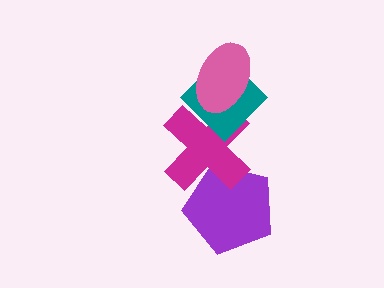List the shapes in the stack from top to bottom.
From top to bottom: the pink ellipse, the teal diamond, the magenta cross, the purple pentagon.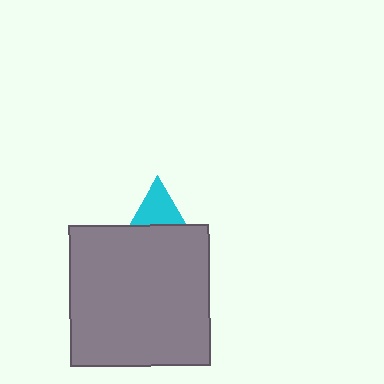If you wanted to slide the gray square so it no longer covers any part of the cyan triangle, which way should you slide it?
Slide it down — that is the most direct way to separate the two shapes.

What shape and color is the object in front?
The object in front is a gray square.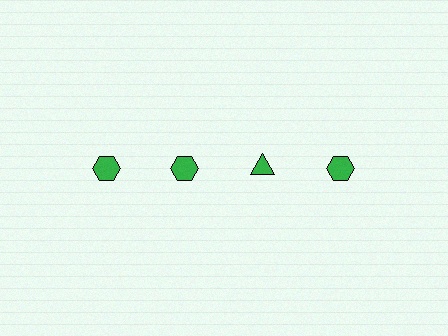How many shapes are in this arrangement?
There are 4 shapes arranged in a grid pattern.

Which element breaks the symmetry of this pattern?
The green triangle in the top row, center column breaks the symmetry. All other shapes are green hexagons.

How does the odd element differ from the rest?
It has a different shape: triangle instead of hexagon.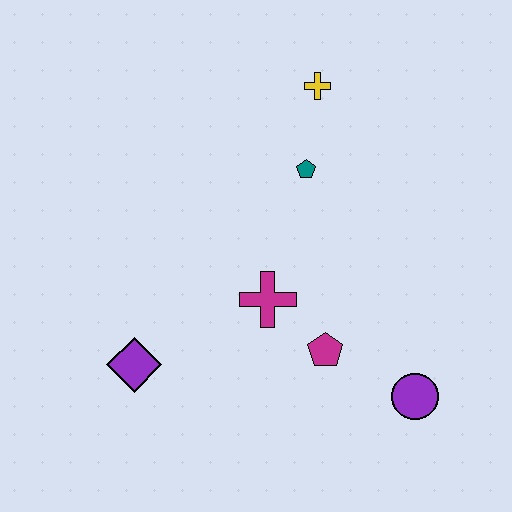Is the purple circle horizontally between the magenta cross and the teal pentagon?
No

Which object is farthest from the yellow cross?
The purple diamond is farthest from the yellow cross.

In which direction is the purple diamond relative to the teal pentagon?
The purple diamond is below the teal pentagon.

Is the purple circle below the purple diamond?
Yes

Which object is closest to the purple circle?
The magenta pentagon is closest to the purple circle.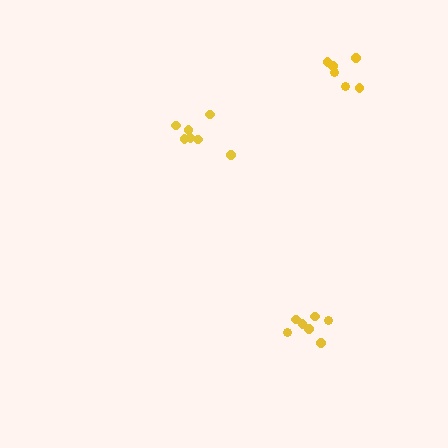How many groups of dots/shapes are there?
There are 3 groups.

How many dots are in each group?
Group 1: 7 dots, Group 2: 7 dots, Group 3: 6 dots (20 total).